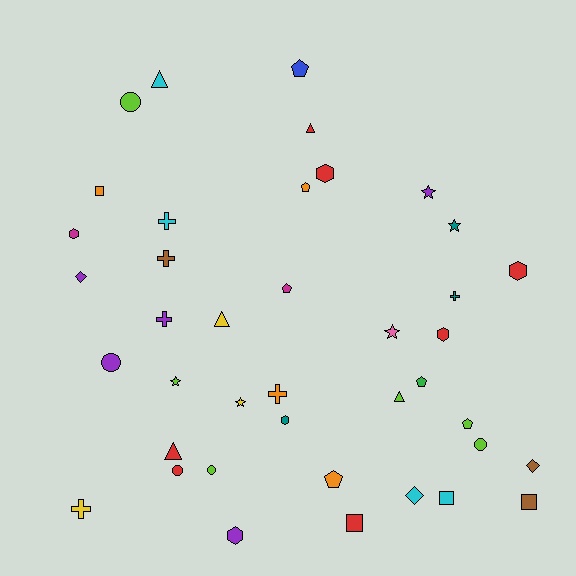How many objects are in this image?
There are 40 objects.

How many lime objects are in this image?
There are 6 lime objects.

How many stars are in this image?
There are 5 stars.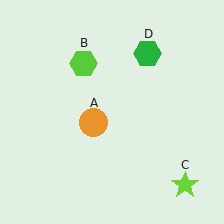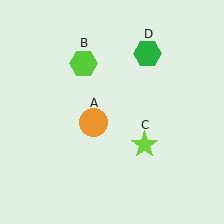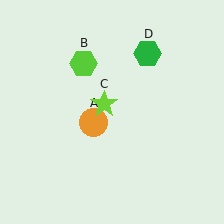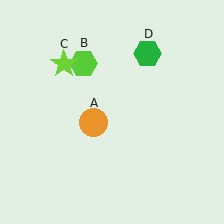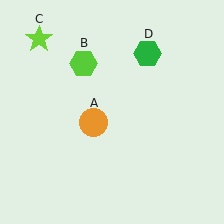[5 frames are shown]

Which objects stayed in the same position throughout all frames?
Orange circle (object A) and lime hexagon (object B) and green hexagon (object D) remained stationary.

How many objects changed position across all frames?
1 object changed position: lime star (object C).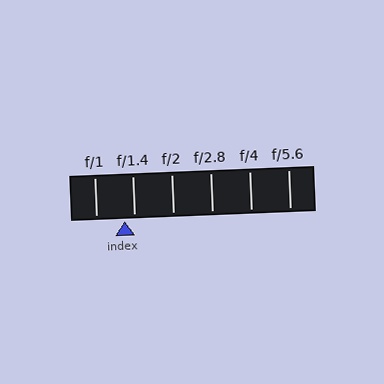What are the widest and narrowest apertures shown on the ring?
The widest aperture shown is f/1 and the narrowest is f/5.6.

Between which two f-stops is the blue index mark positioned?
The index mark is between f/1 and f/1.4.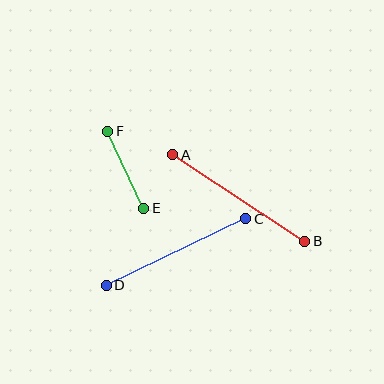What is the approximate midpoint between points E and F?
The midpoint is at approximately (126, 170) pixels.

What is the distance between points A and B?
The distance is approximately 158 pixels.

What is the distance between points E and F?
The distance is approximately 85 pixels.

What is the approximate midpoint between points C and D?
The midpoint is at approximately (176, 252) pixels.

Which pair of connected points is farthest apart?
Points A and B are farthest apart.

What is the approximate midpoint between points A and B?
The midpoint is at approximately (239, 198) pixels.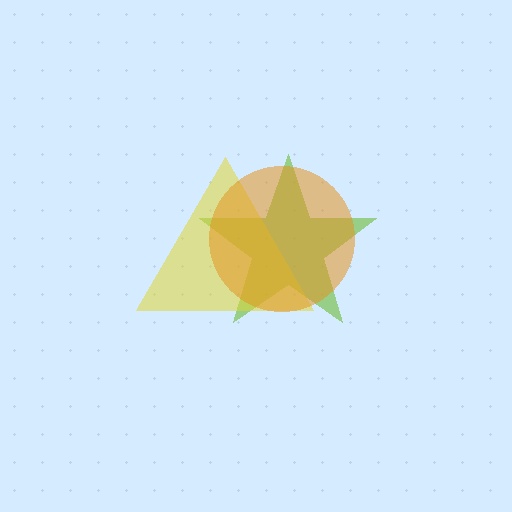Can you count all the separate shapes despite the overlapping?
Yes, there are 3 separate shapes.